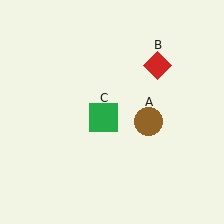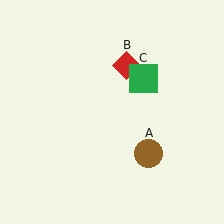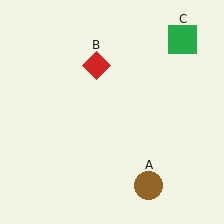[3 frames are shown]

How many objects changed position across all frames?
3 objects changed position: brown circle (object A), red diamond (object B), green square (object C).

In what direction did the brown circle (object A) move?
The brown circle (object A) moved down.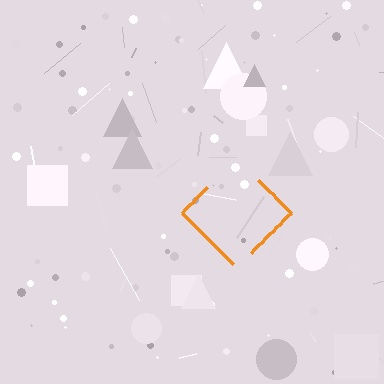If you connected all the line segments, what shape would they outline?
They would outline a diamond.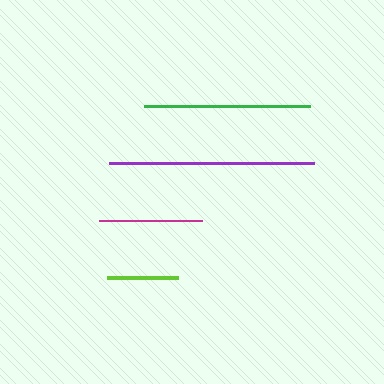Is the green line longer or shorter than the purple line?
The purple line is longer than the green line.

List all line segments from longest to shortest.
From longest to shortest: purple, green, magenta, lime.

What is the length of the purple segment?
The purple segment is approximately 205 pixels long.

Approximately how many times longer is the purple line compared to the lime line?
The purple line is approximately 2.9 times the length of the lime line.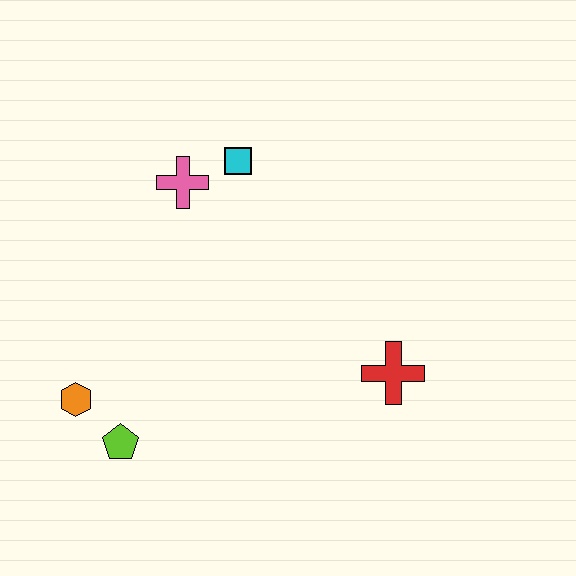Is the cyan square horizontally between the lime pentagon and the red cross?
Yes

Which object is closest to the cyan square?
The pink cross is closest to the cyan square.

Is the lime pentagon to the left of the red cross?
Yes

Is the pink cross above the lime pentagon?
Yes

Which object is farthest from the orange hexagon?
The red cross is farthest from the orange hexagon.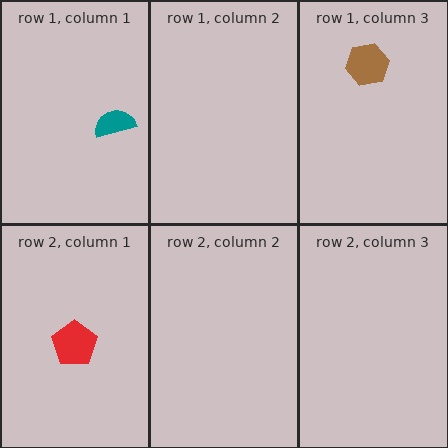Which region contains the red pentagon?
The row 2, column 1 region.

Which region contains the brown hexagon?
The row 1, column 3 region.